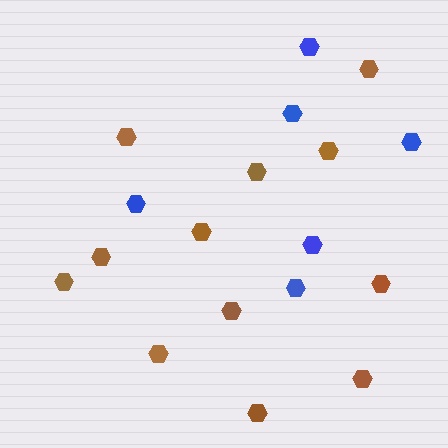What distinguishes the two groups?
There are 2 groups: one group of brown hexagons (12) and one group of blue hexagons (6).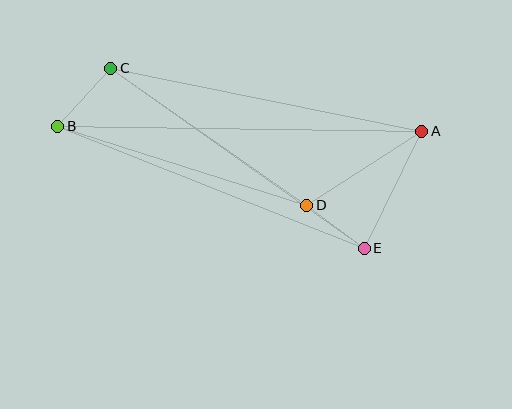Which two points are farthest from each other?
Points A and B are farthest from each other.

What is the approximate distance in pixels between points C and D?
The distance between C and D is approximately 239 pixels.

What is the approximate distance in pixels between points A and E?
The distance between A and E is approximately 131 pixels.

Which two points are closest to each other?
Points D and E are closest to each other.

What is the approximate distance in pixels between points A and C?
The distance between A and C is approximately 317 pixels.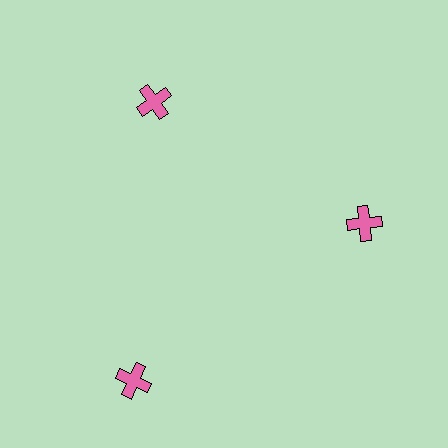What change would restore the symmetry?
The symmetry would be restored by moving it inward, back onto the ring so that all 3 crosses sit at equal angles and equal distance from the center.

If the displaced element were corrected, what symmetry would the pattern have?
It would have 3-fold rotational symmetry — the pattern would map onto itself every 120 degrees.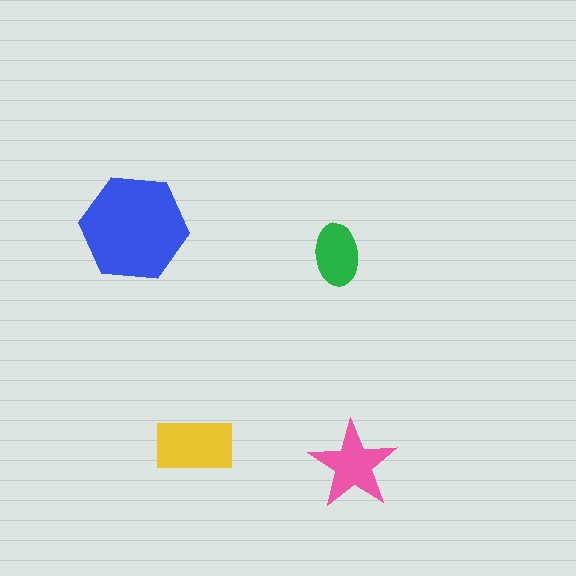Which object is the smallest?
The green ellipse.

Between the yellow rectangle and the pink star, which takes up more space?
The yellow rectangle.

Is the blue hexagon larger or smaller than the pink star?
Larger.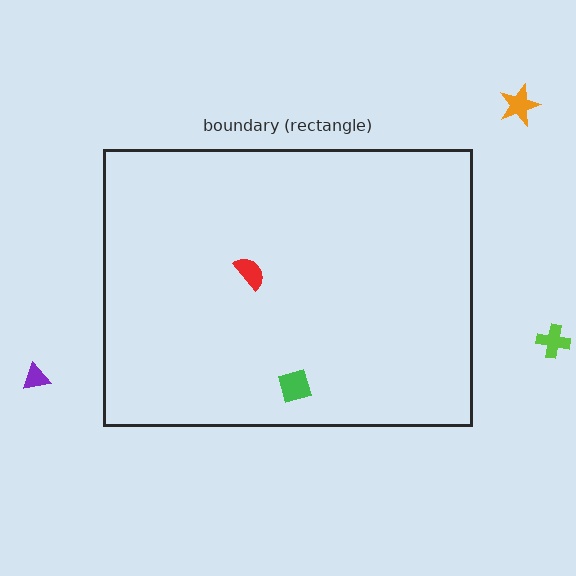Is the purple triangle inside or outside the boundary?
Outside.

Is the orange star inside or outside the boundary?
Outside.